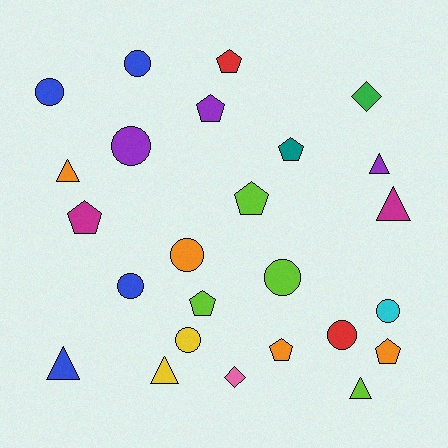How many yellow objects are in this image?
There are 2 yellow objects.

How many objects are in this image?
There are 25 objects.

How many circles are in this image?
There are 9 circles.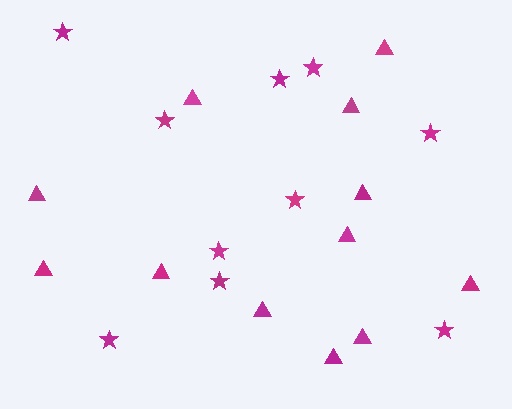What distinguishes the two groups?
There are 2 groups: one group of stars (10) and one group of triangles (12).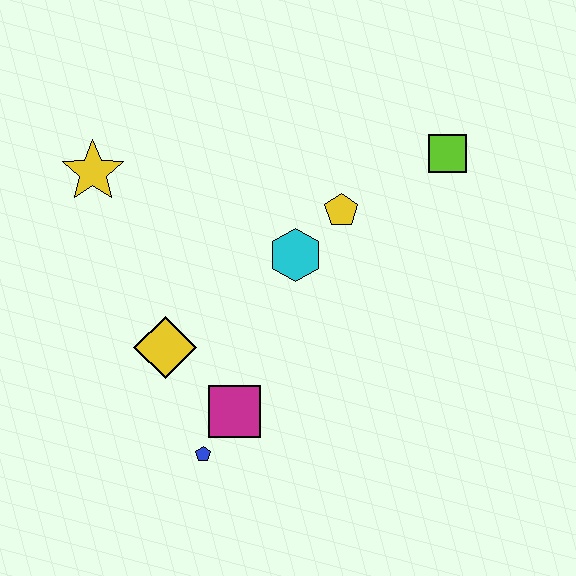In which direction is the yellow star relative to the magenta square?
The yellow star is above the magenta square.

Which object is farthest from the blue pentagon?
The lime square is farthest from the blue pentagon.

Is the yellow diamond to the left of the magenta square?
Yes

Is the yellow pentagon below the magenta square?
No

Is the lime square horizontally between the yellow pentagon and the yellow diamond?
No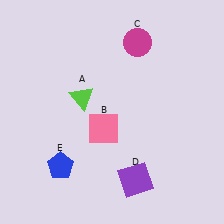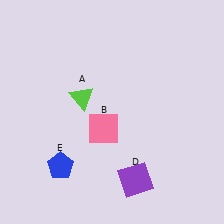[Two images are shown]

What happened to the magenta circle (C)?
The magenta circle (C) was removed in Image 2. It was in the top-right area of Image 1.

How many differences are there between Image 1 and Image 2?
There is 1 difference between the two images.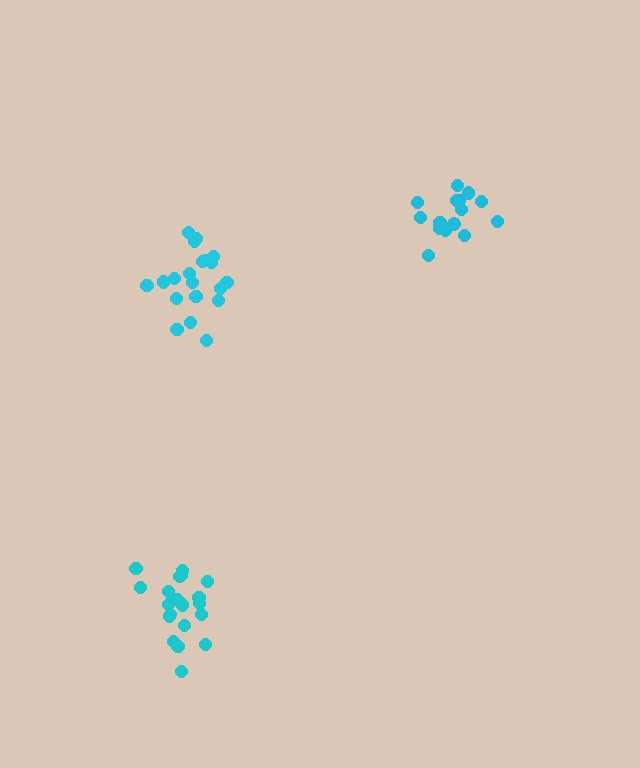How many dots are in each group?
Group 1: 20 dots, Group 2: 15 dots, Group 3: 20 dots (55 total).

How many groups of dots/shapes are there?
There are 3 groups.